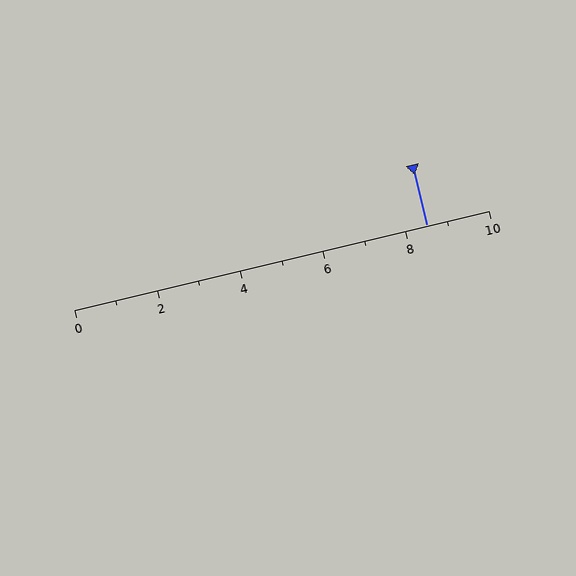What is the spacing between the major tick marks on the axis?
The major ticks are spaced 2 apart.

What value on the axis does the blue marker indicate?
The marker indicates approximately 8.5.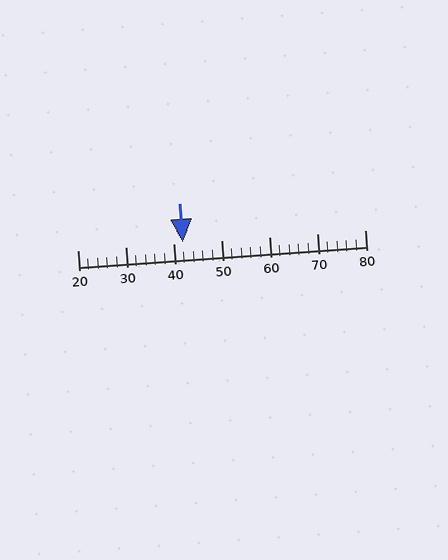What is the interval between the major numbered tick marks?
The major tick marks are spaced 10 units apart.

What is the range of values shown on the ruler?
The ruler shows values from 20 to 80.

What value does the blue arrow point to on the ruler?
The blue arrow points to approximately 42.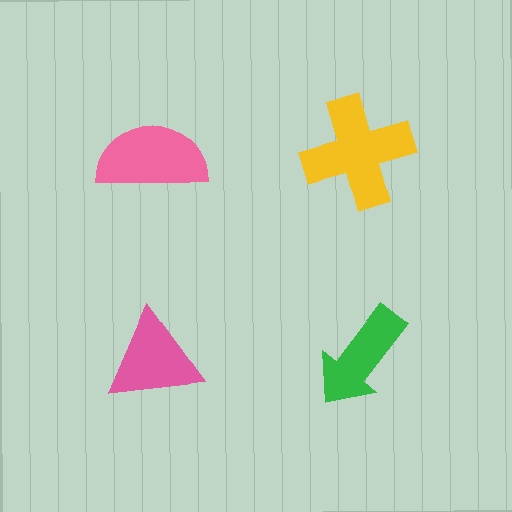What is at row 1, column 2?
A yellow cross.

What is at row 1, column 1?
A pink semicircle.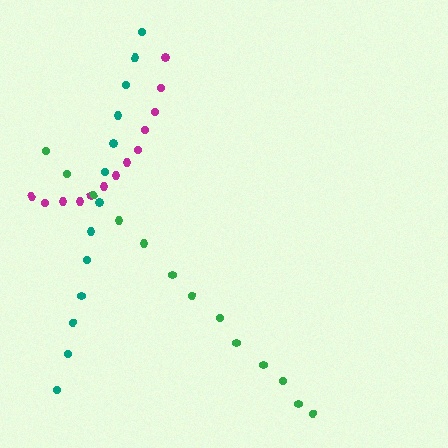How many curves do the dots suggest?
There are 3 distinct paths.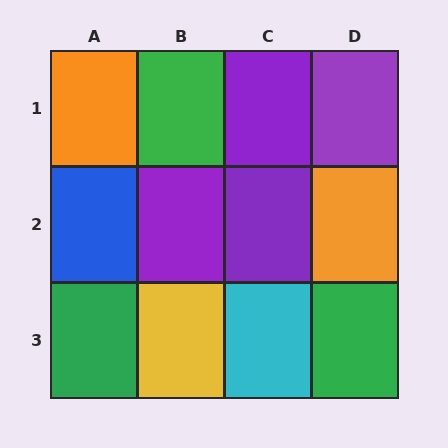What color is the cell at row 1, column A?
Orange.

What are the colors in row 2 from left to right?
Blue, purple, purple, orange.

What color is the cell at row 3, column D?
Green.